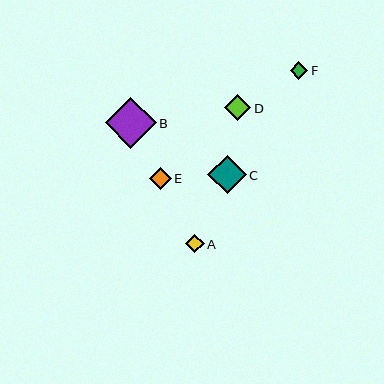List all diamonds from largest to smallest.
From largest to smallest: B, C, D, E, A, F.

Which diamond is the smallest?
Diamond F is the smallest with a size of approximately 17 pixels.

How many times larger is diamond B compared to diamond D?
Diamond B is approximately 2.0 times the size of diamond D.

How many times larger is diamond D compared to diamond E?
Diamond D is approximately 1.2 times the size of diamond E.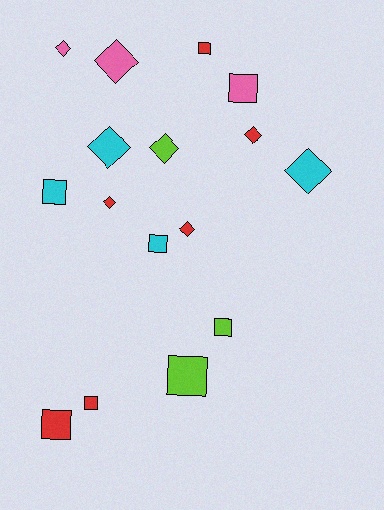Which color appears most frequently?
Red, with 6 objects.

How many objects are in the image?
There are 16 objects.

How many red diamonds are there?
There are 3 red diamonds.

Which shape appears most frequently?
Square, with 8 objects.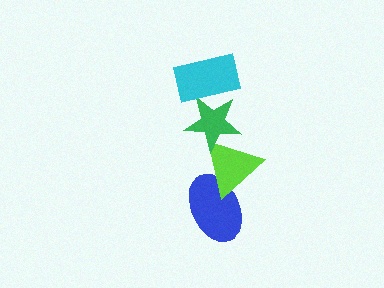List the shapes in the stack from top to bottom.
From top to bottom: the cyan rectangle, the green star, the lime triangle, the blue ellipse.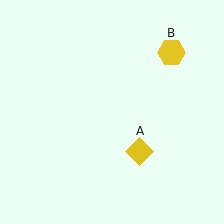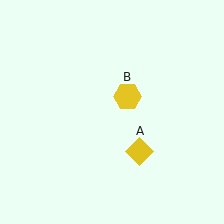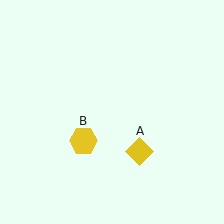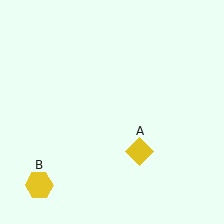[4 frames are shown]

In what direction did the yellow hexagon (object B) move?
The yellow hexagon (object B) moved down and to the left.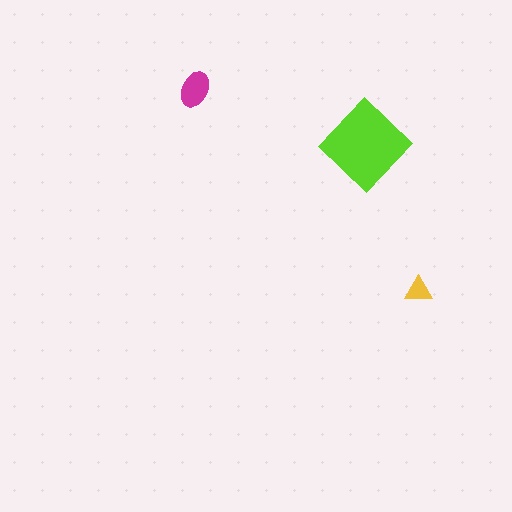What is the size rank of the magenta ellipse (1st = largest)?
2nd.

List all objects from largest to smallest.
The lime diamond, the magenta ellipse, the yellow triangle.